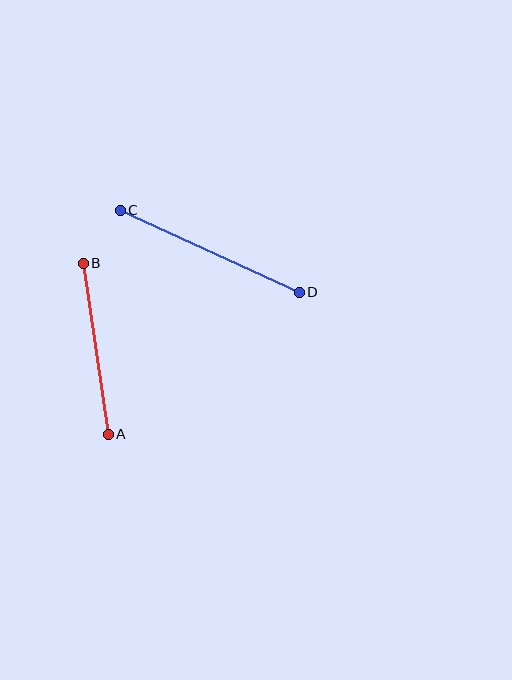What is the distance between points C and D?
The distance is approximately 197 pixels.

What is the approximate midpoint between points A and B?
The midpoint is at approximately (96, 349) pixels.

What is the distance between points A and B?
The distance is approximately 173 pixels.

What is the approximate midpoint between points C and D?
The midpoint is at approximately (210, 251) pixels.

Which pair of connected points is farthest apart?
Points C and D are farthest apart.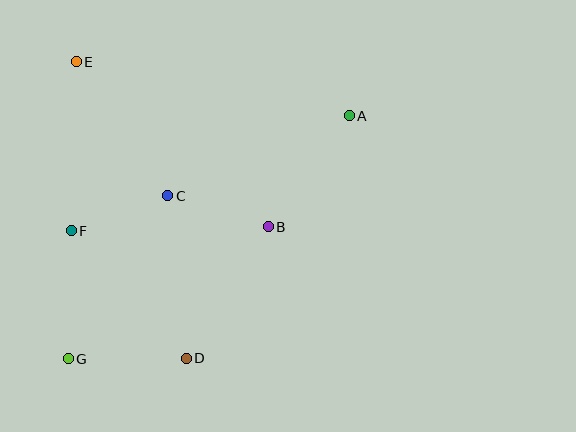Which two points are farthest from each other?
Points A and G are farthest from each other.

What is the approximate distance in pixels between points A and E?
The distance between A and E is approximately 278 pixels.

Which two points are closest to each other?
Points C and F are closest to each other.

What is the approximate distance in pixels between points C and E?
The distance between C and E is approximately 162 pixels.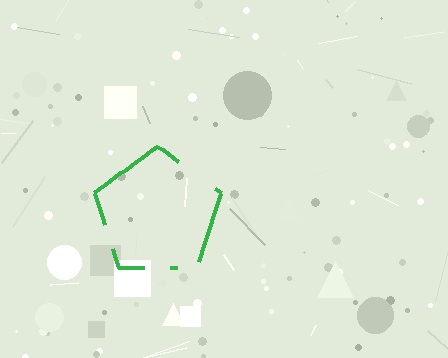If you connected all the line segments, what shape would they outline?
They would outline a pentagon.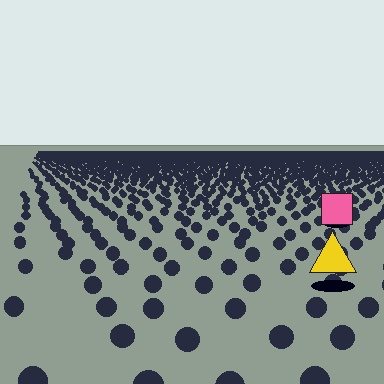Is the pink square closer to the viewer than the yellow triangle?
No. The yellow triangle is closer — you can tell from the texture gradient: the ground texture is coarser near it.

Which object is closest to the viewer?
The yellow triangle is closest. The texture marks near it are larger and more spread out.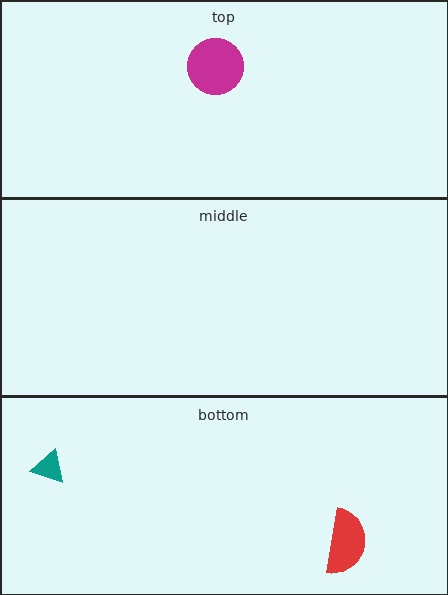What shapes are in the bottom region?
The teal triangle, the red semicircle.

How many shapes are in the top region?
1.